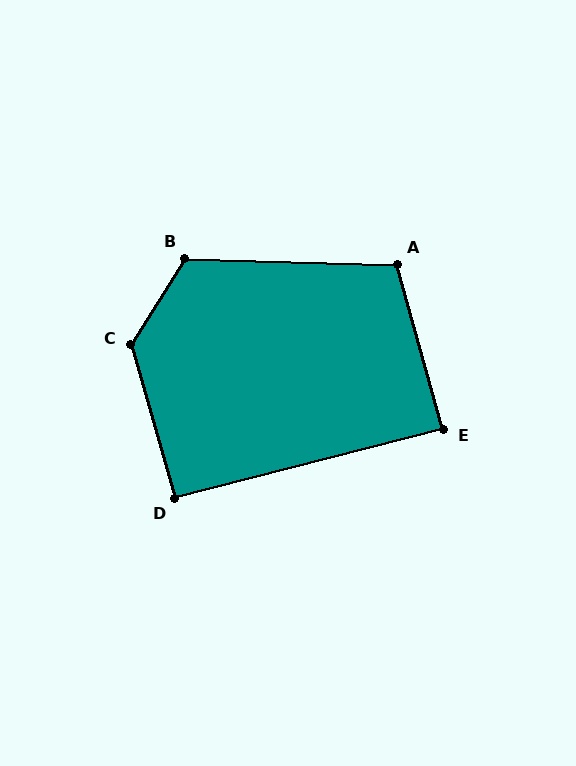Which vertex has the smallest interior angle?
E, at approximately 89 degrees.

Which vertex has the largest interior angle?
C, at approximately 132 degrees.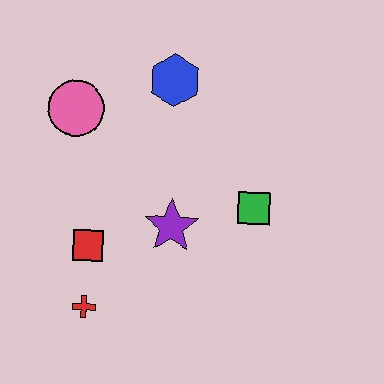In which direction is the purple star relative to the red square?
The purple star is to the right of the red square.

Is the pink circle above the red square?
Yes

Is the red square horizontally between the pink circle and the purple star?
Yes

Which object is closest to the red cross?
The red square is closest to the red cross.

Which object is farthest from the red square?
The blue hexagon is farthest from the red square.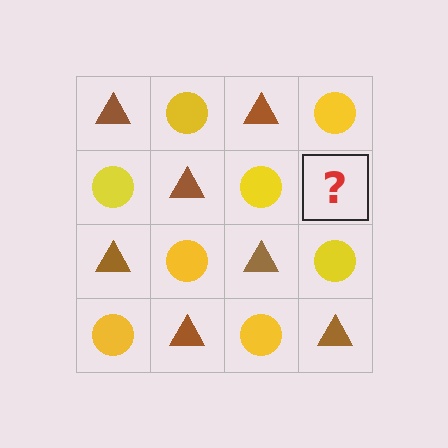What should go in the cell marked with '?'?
The missing cell should contain a brown triangle.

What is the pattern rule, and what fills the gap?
The rule is that it alternates brown triangle and yellow circle in a checkerboard pattern. The gap should be filled with a brown triangle.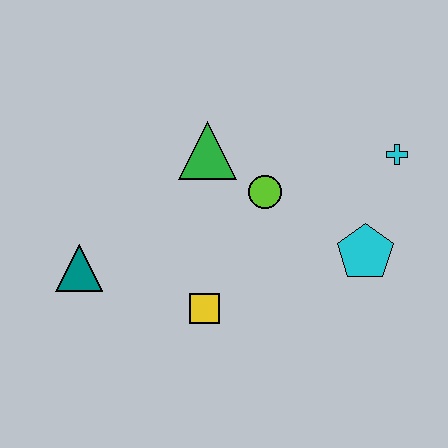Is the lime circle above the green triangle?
No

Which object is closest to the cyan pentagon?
The cyan cross is closest to the cyan pentagon.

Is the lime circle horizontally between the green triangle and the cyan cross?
Yes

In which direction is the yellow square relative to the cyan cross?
The yellow square is to the left of the cyan cross.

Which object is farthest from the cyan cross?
The teal triangle is farthest from the cyan cross.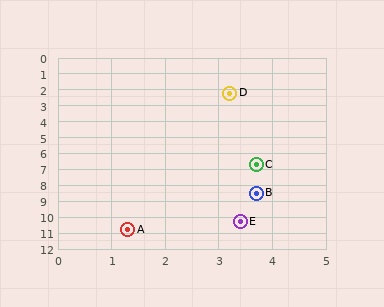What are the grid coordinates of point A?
Point A is at approximately (1.3, 10.8).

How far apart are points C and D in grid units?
Points C and D are about 4.5 grid units apart.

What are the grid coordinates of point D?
Point D is at approximately (3.2, 2.2).